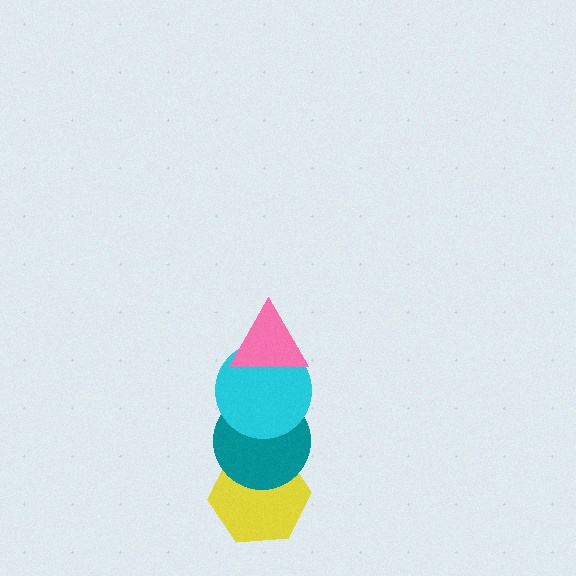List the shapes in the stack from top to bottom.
From top to bottom: the pink triangle, the cyan circle, the teal circle, the yellow hexagon.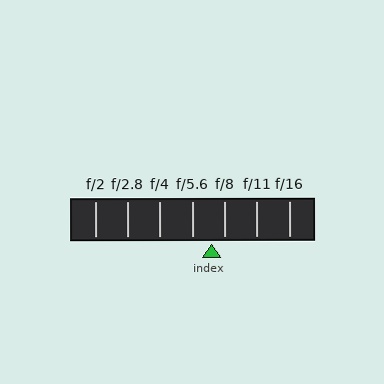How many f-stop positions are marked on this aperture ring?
There are 7 f-stop positions marked.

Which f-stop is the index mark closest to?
The index mark is closest to f/8.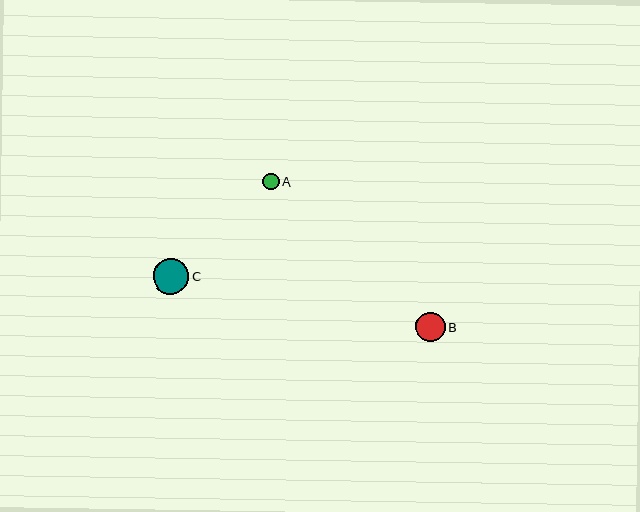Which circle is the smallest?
Circle A is the smallest with a size of approximately 16 pixels.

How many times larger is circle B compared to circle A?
Circle B is approximately 1.8 times the size of circle A.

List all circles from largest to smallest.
From largest to smallest: C, B, A.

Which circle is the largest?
Circle C is the largest with a size of approximately 36 pixels.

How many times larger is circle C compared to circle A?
Circle C is approximately 2.2 times the size of circle A.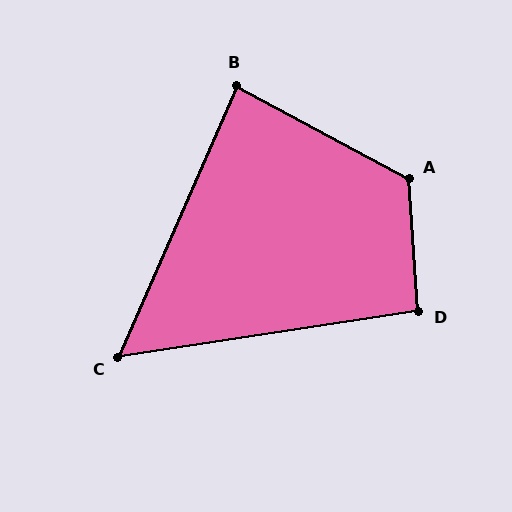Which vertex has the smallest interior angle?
C, at approximately 58 degrees.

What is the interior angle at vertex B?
Approximately 85 degrees (approximately right).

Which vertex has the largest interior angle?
A, at approximately 122 degrees.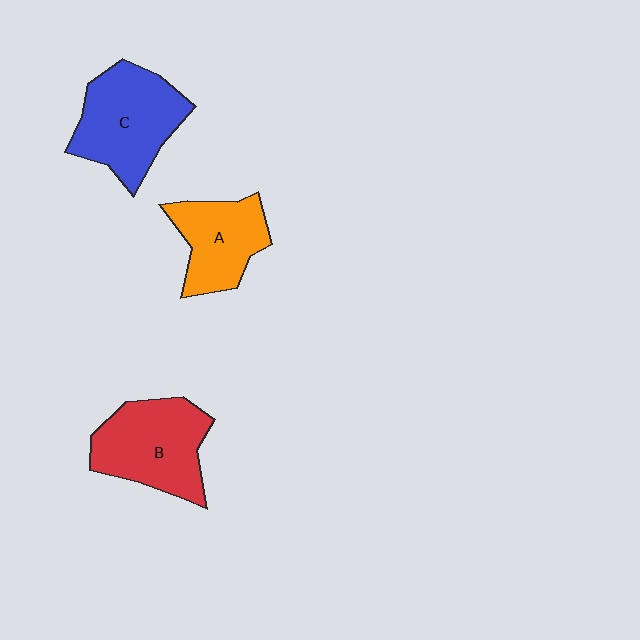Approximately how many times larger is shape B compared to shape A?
Approximately 1.3 times.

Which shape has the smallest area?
Shape A (orange).